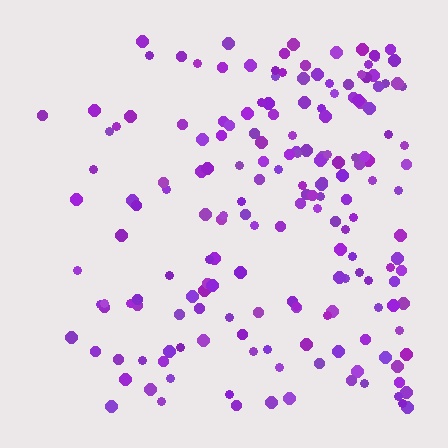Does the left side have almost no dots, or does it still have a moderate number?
Still a moderate number, just noticeably fewer than the right.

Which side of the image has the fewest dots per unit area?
The left.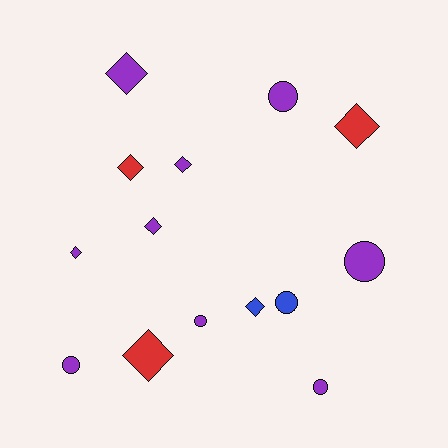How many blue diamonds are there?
There is 1 blue diamond.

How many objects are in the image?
There are 14 objects.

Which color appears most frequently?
Purple, with 9 objects.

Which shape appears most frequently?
Diamond, with 8 objects.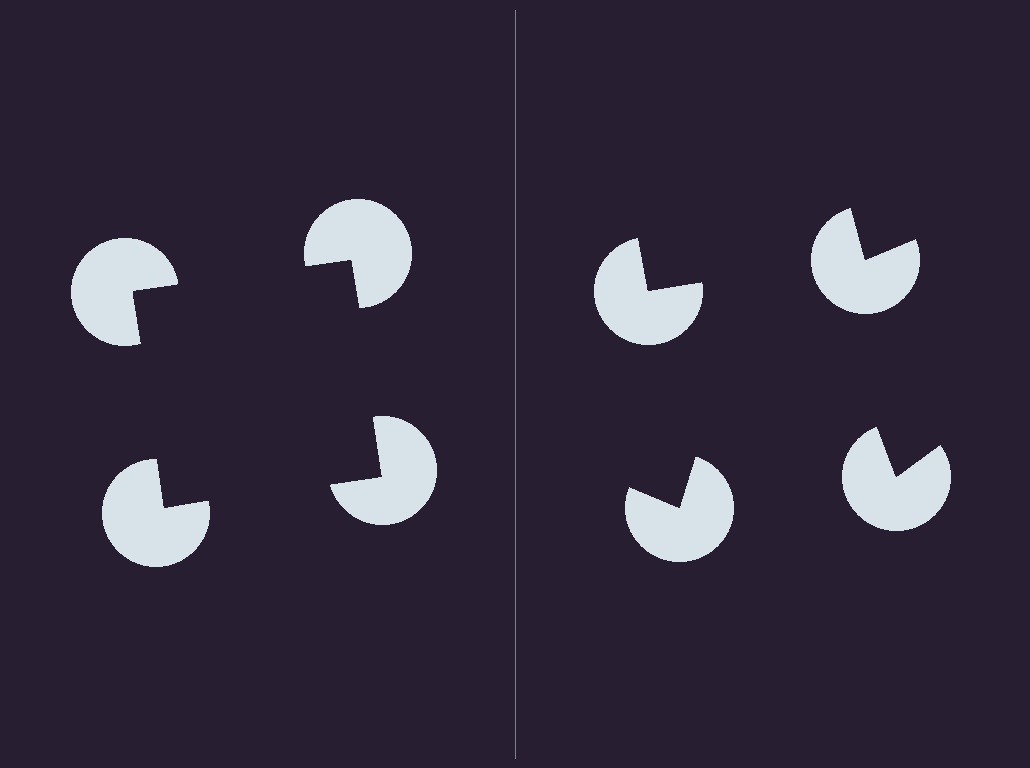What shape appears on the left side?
An illusory square.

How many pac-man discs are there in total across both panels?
8 — 4 on each side.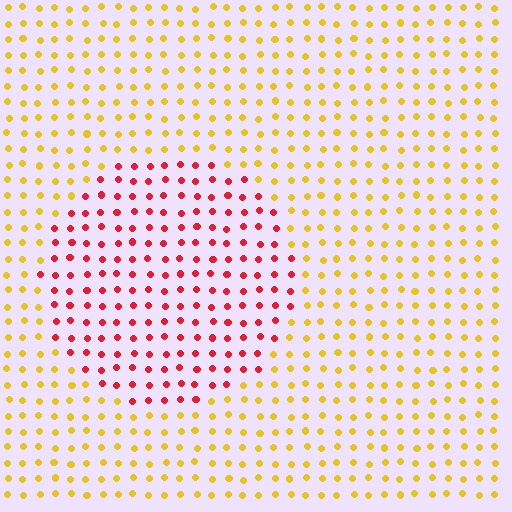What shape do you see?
I see a circle.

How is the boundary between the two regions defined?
The boundary is defined purely by a slight shift in hue (about 57 degrees). Spacing, size, and orientation are identical on both sides.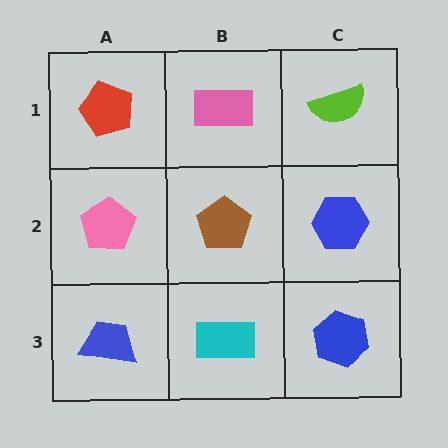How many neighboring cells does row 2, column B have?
4.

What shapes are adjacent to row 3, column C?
A blue hexagon (row 2, column C), a cyan rectangle (row 3, column B).